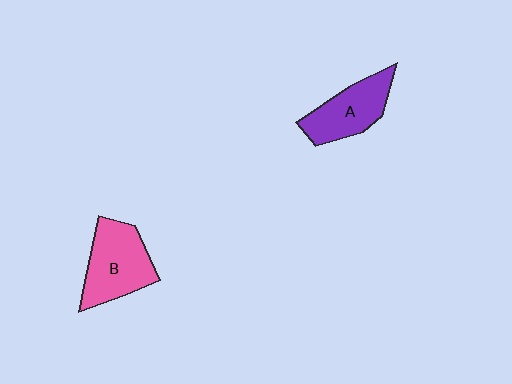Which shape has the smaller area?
Shape A (purple).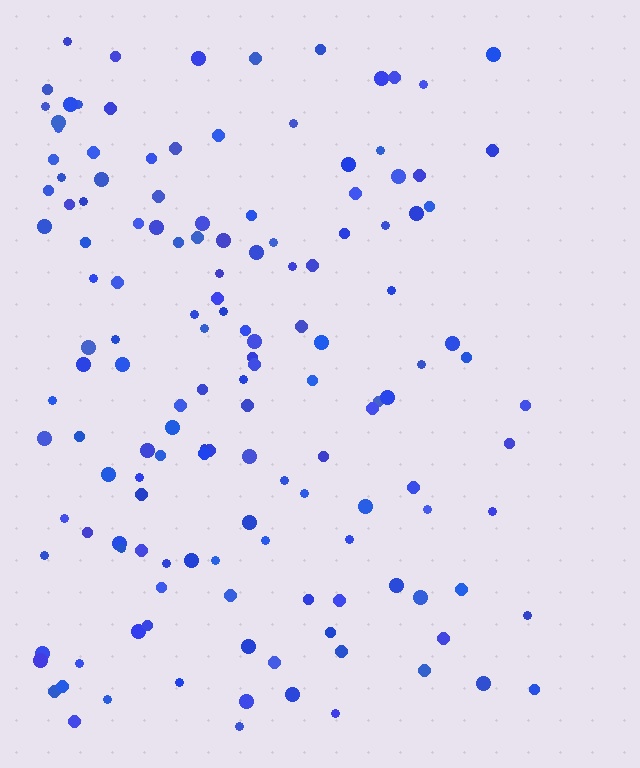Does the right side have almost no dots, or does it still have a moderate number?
Still a moderate number, just noticeably fewer than the left.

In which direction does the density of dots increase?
From right to left, with the left side densest.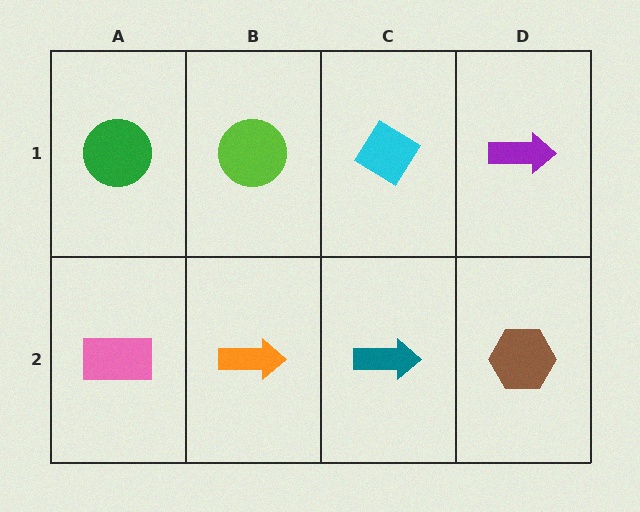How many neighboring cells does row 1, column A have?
2.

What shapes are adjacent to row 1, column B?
An orange arrow (row 2, column B), a green circle (row 1, column A), a cyan diamond (row 1, column C).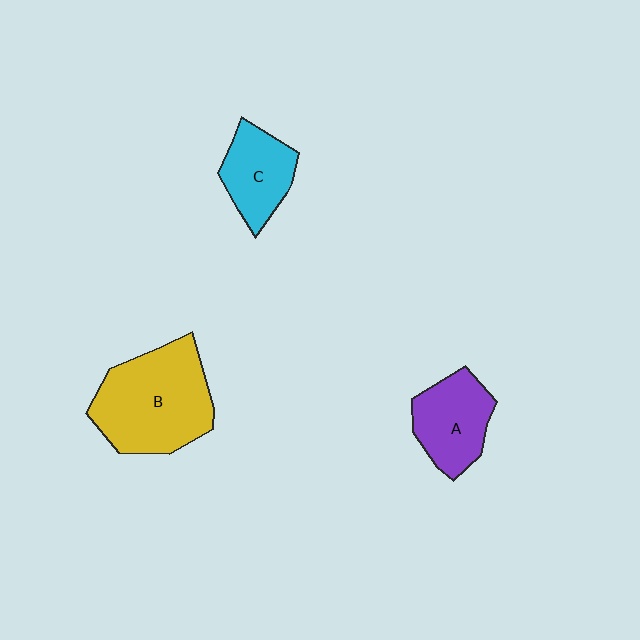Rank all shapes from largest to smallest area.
From largest to smallest: B (yellow), A (purple), C (cyan).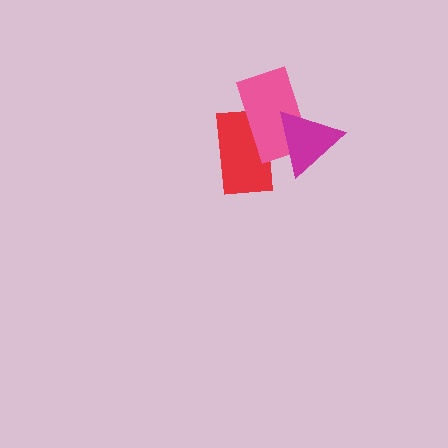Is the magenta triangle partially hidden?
No, no other shape covers it.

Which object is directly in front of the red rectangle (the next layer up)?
The pink rectangle is directly in front of the red rectangle.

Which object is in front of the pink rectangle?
The magenta triangle is in front of the pink rectangle.